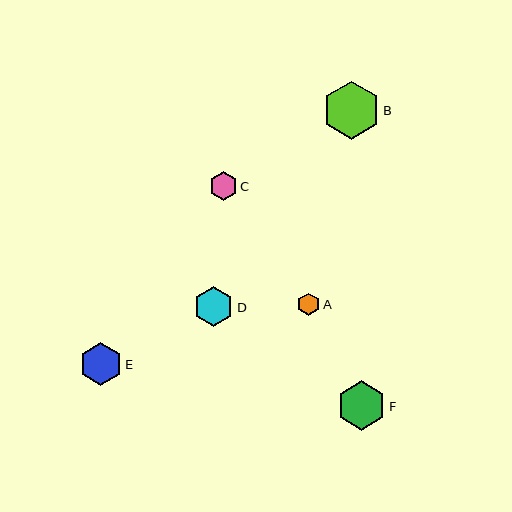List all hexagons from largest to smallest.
From largest to smallest: B, F, E, D, C, A.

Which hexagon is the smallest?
Hexagon A is the smallest with a size of approximately 22 pixels.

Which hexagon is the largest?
Hexagon B is the largest with a size of approximately 58 pixels.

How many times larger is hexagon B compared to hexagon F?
Hexagon B is approximately 1.2 times the size of hexagon F.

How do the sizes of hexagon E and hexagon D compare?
Hexagon E and hexagon D are approximately the same size.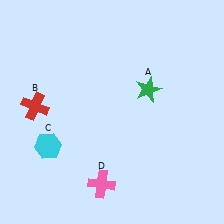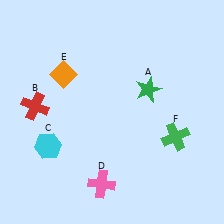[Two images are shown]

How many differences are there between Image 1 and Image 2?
There are 2 differences between the two images.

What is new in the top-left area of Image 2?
An orange diamond (E) was added in the top-left area of Image 2.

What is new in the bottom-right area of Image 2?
A green cross (F) was added in the bottom-right area of Image 2.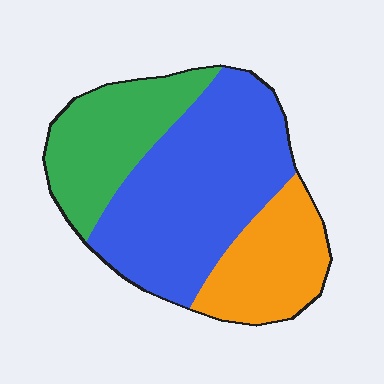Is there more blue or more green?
Blue.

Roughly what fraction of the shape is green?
Green takes up about one quarter (1/4) of the shape.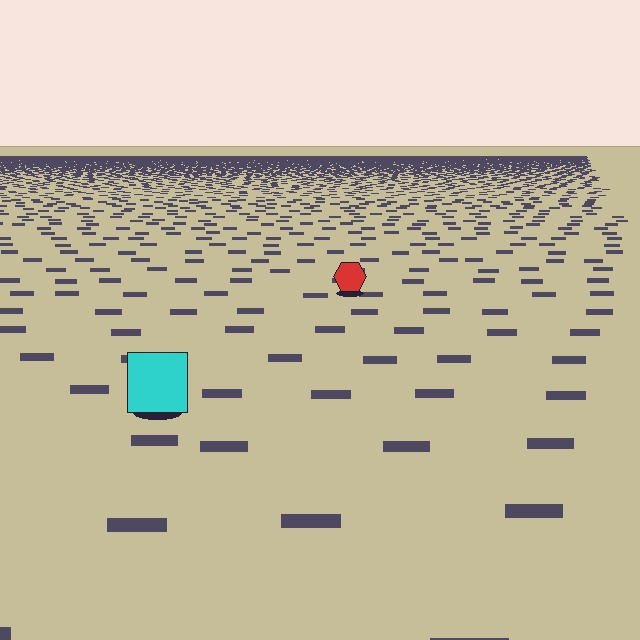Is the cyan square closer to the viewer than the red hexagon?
Yes. The cyan square is closer — you can tell from the texture gradient: the ground texture is coarser near it.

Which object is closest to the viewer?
The cyan square is closest. The texture marks near it are larger and more spread out.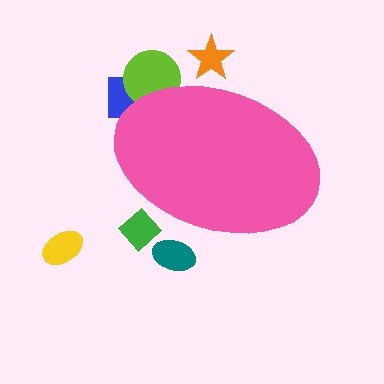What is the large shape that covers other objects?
A pink ellipse.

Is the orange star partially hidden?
Yes, the orange star is partially hidden behind the pink ellipse.